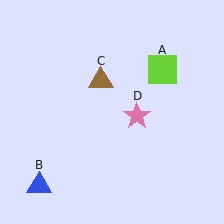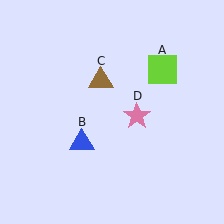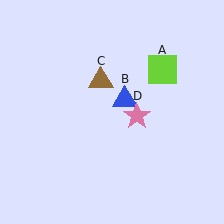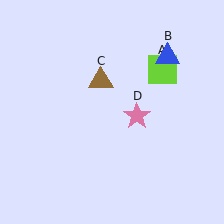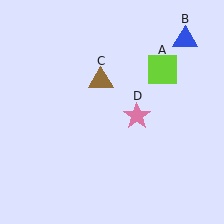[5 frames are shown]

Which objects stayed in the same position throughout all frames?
Lime square (object A) and brown triangle (object C) and pink star (object D) remained stationary.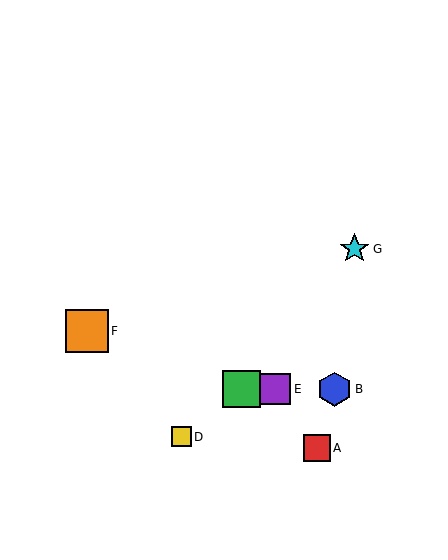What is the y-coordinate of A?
Object A is at y≈448.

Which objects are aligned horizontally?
Objects B, C, E are aligned horizontally.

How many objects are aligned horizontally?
3 objects (B, C, E) are aligned horizontally.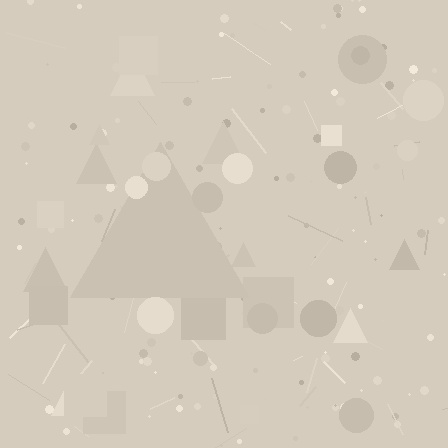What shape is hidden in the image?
A triangle is hidden in the image.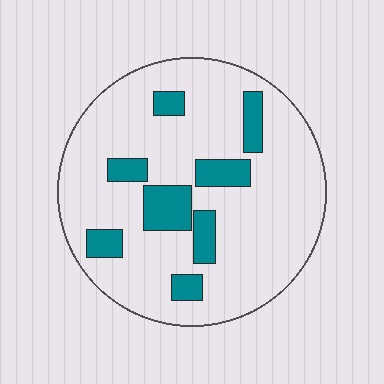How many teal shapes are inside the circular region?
8.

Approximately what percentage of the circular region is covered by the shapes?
Approximately 20%.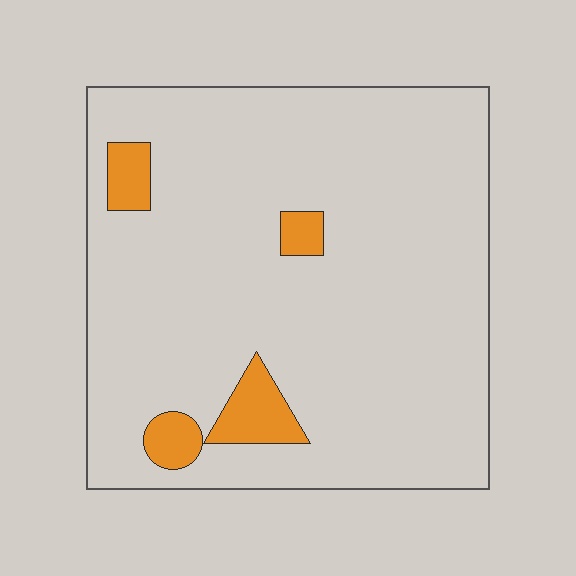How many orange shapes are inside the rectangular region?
4.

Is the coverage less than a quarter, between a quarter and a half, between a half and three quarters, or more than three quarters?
Less than a quarter.